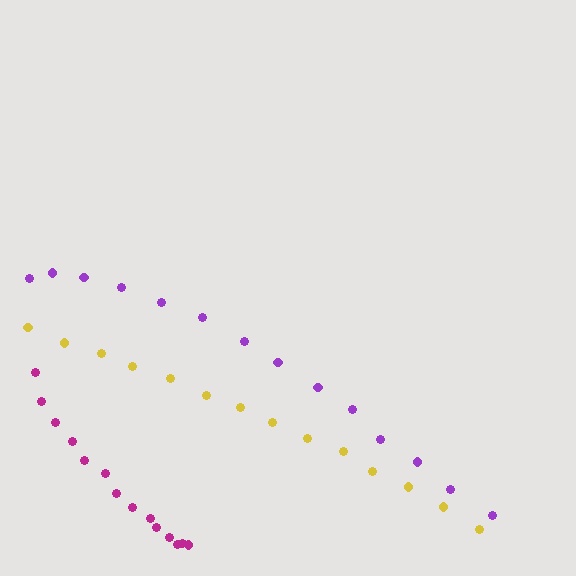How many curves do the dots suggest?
There are 3 distinct paths.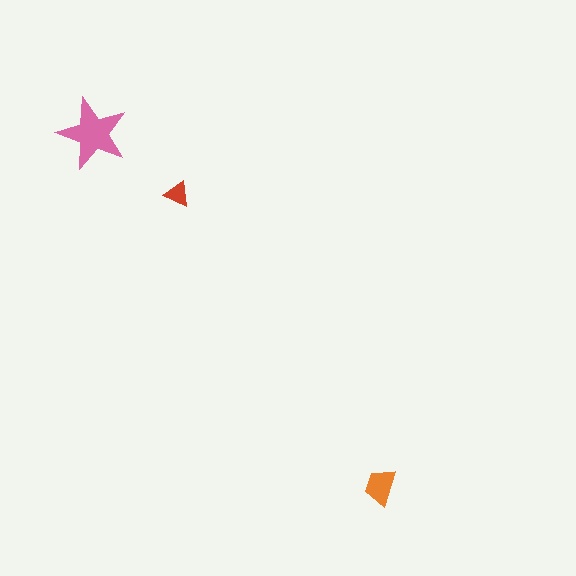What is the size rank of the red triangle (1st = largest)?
3rd.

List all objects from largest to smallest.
The pink star, the orange trapezoid, the red triangle.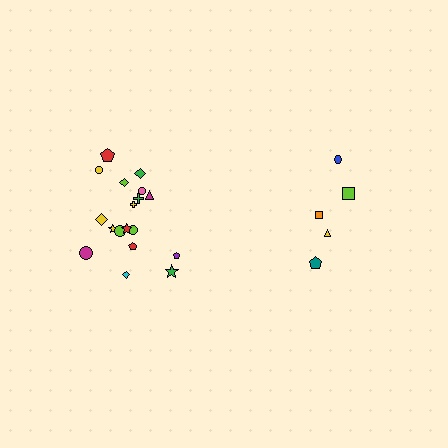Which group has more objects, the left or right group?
The left group.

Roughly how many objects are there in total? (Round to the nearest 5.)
Roughly 25 objects in total.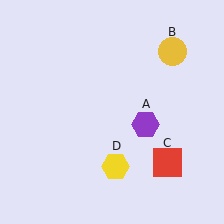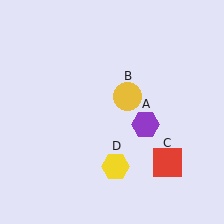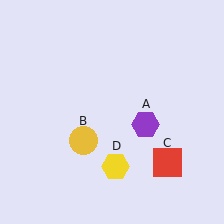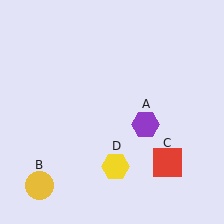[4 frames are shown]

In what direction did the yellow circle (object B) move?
The yellow circle (object B) moved down and to the left.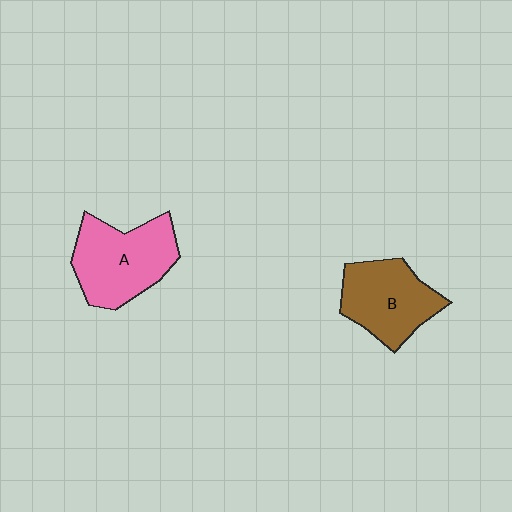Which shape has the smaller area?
Shape B (brown).